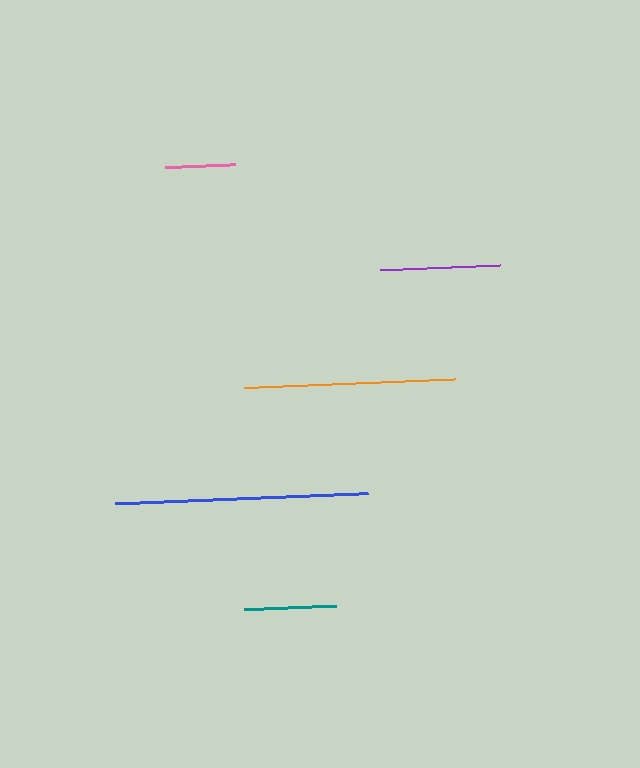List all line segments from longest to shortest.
From longest to shortest: blue, orange, purple, teal, pink.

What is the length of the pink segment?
The pink segment is approximately 70 pixels long.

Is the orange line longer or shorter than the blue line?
The blue line is longer than the orange line.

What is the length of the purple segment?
The purple segment is approximately 120 pixels long.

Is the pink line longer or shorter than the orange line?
The orange line is longer than the pink line.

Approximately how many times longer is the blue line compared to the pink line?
The blue line is approximately 3.6 times the length of the pink line.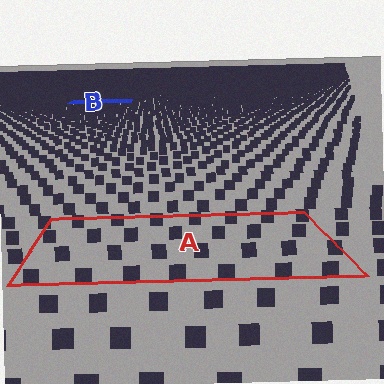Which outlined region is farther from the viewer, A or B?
Region B is farther from the viewer — the texture elements inside it appear smaller and more densely packed.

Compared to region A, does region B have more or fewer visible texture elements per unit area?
Region B has more texture elements per unit area — they are packed more densely because it is farther away.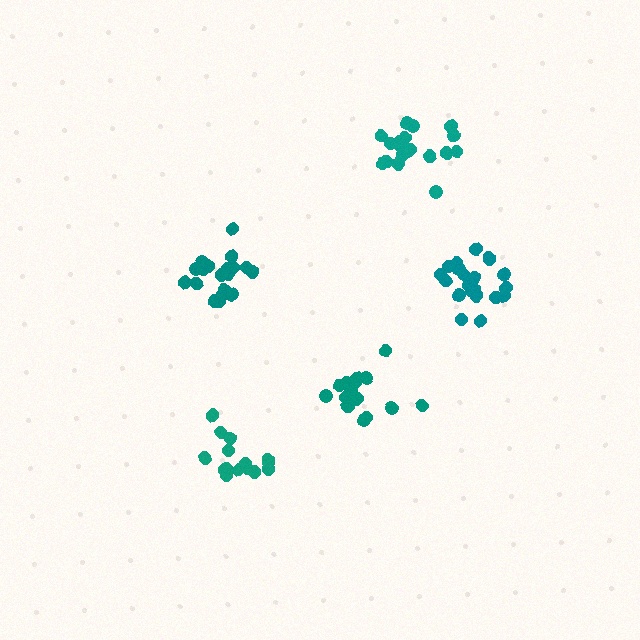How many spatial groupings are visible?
There are 5 spatial groupings.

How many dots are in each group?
Group 1: 15 dots, Group 2: 21 dots, Group 3: 21 dots, Group 4: 20 dots, Group 5: 16 dots (93 total).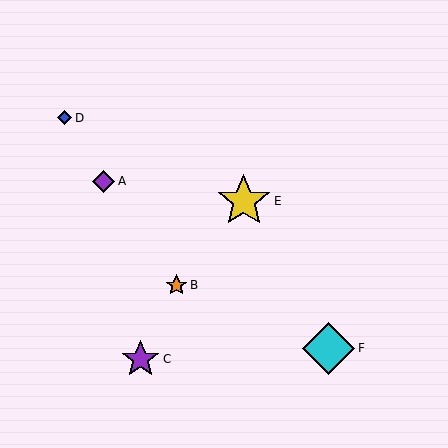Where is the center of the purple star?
The center of the purple star is at (141, 359).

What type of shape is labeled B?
Shape B is an orange star.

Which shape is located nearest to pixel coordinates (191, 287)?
The orange star (labeled B) at (177, 285) is nearest to that location.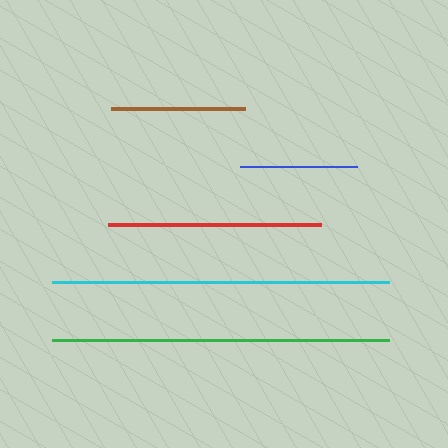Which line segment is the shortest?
The blue line is the shortest at approximately 117 pixels.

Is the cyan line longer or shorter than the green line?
The cyan line is longer than the green line.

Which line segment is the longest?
The cyan line is the longest at approximately 338 pixels.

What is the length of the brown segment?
The brown segment is approximately 134 pixels long.